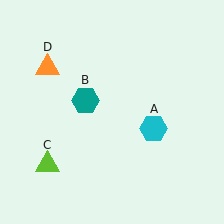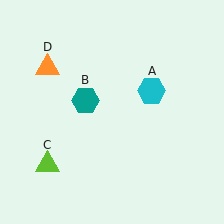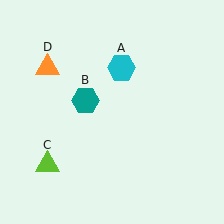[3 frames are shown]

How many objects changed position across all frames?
1 object changed position: cyan hexagon (object A).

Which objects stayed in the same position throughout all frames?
Teal hexagon (object B) and lime triangle (object C) and orange triangle (object D) remained stationary.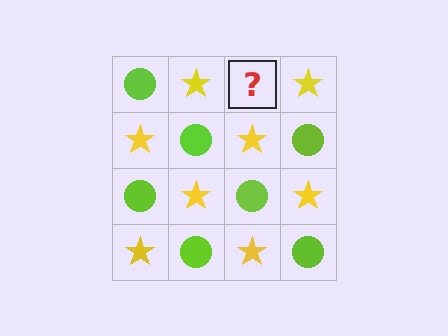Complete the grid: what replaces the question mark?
The question mark should be replaced with a lime circle.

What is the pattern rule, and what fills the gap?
The rule is that it alternates lime circle and yellow star in a checkerboard pattern. The gap should be filled with a lime circle.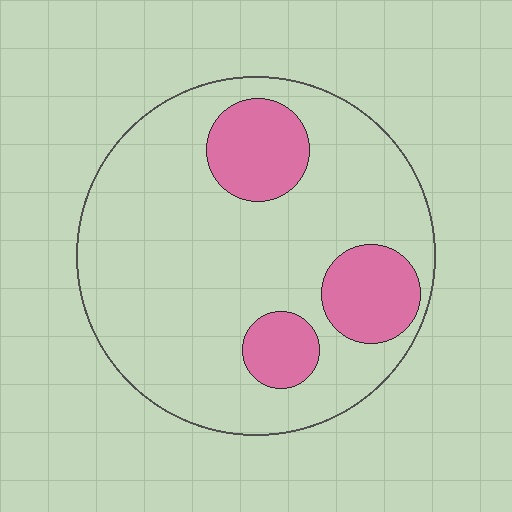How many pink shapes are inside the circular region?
3.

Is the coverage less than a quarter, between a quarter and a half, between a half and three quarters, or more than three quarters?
Less than a quarter.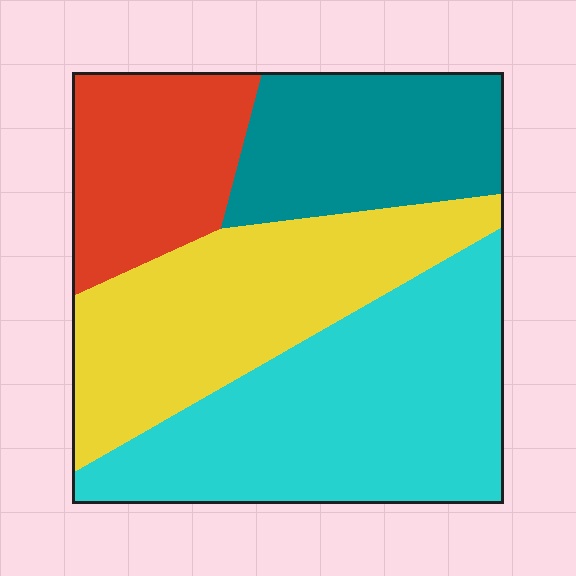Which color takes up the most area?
Cyan, at roughly 35%.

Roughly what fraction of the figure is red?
Red covers 17% of the figure.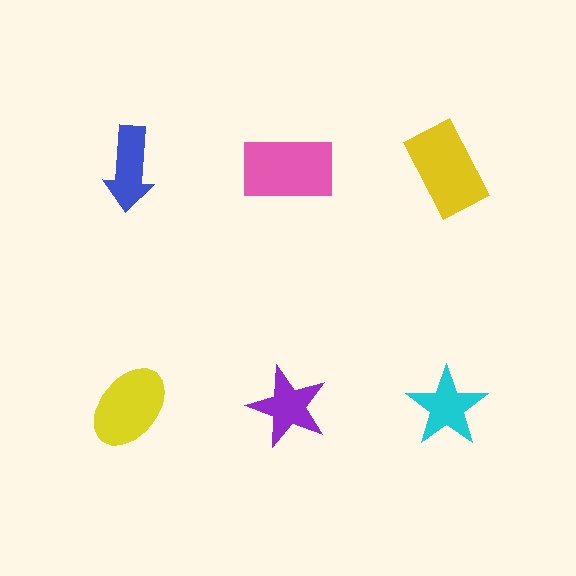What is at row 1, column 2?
A pink rectangle.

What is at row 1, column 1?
A blue arrow.